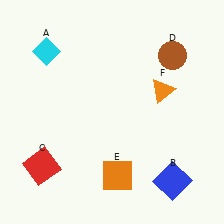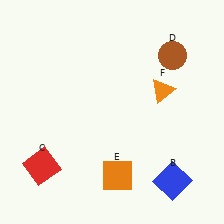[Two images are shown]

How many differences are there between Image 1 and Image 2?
There is 1 difference between the two images.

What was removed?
The cyan diamond (A) was removed in Image 2.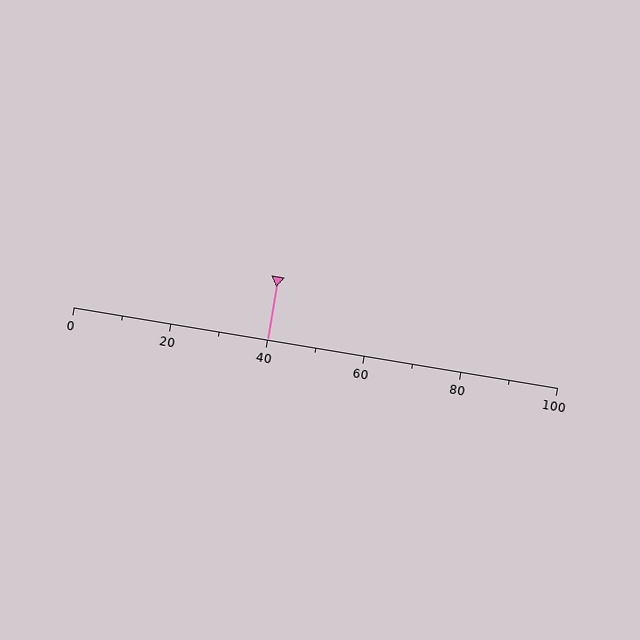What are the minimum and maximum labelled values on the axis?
The axis runs from 0 to 100.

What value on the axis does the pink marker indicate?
The marker indicates approximately 40.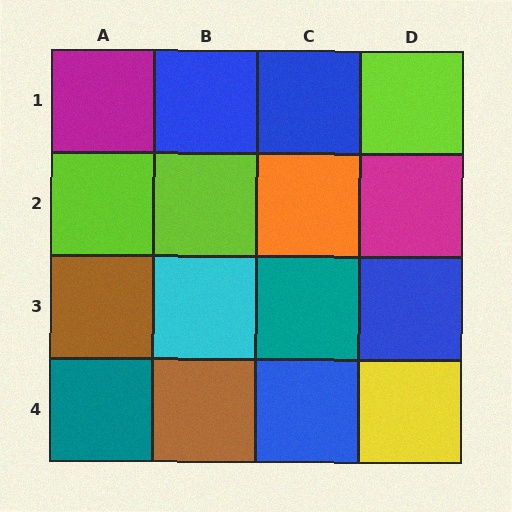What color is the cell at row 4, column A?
Teal.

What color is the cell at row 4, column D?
Yellow.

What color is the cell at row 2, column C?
Orange.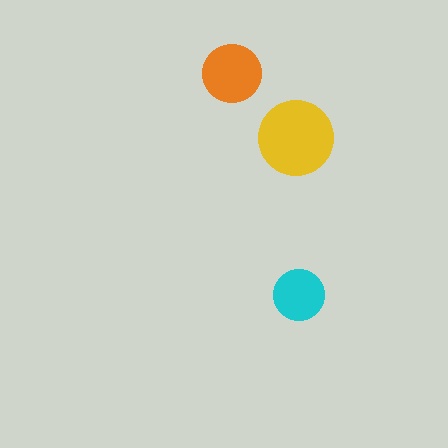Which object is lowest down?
The cyan circle is bottommost.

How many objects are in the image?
There are 3 objects in the image.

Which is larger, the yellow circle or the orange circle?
The yellow one.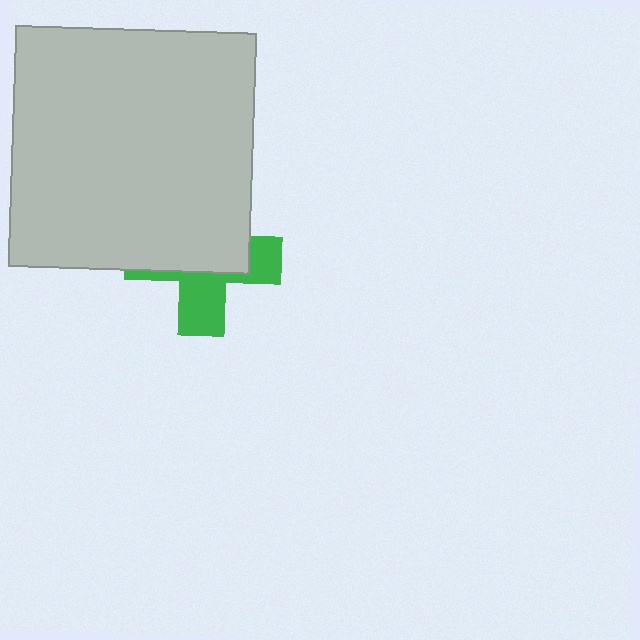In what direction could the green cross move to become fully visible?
The green cross could move down. That would shift it out from behind the light gray square entirely.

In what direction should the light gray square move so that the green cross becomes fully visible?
The light gray square should move up. That is the shortest direction to clear the overlap and leave the green cross fully visible.